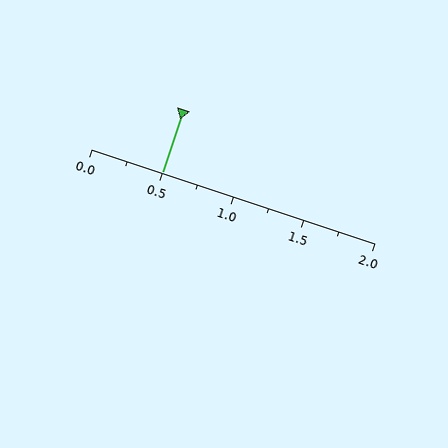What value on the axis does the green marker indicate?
The marker indicates approximately 0.5.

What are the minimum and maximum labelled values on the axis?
The axis runs from 0.0 to 2.0.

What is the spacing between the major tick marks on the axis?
The major ticks are spaced 0.5 apart.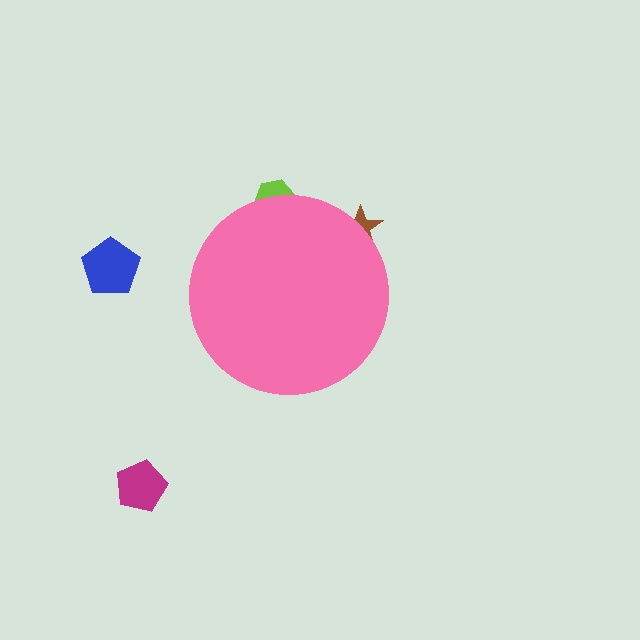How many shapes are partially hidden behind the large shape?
2 shapes are partially hidden.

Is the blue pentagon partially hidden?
No, the blue pentagon is fully visible.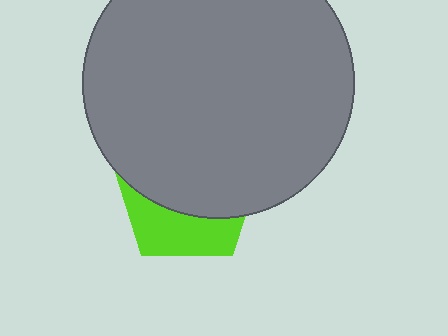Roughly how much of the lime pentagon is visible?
A small part of it is visible (roughly 35%).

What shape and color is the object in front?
The object in front is a gray circle.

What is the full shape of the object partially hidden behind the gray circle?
The partially hidden object is a lime pentagon.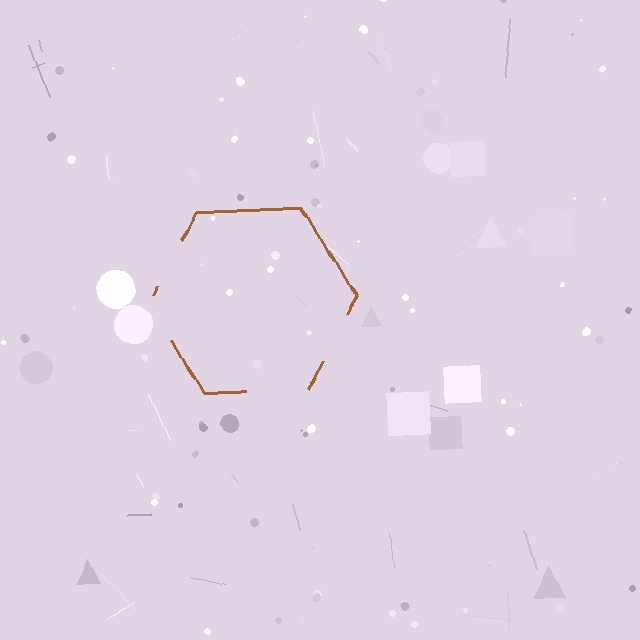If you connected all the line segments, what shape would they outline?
They would outline a hexagon.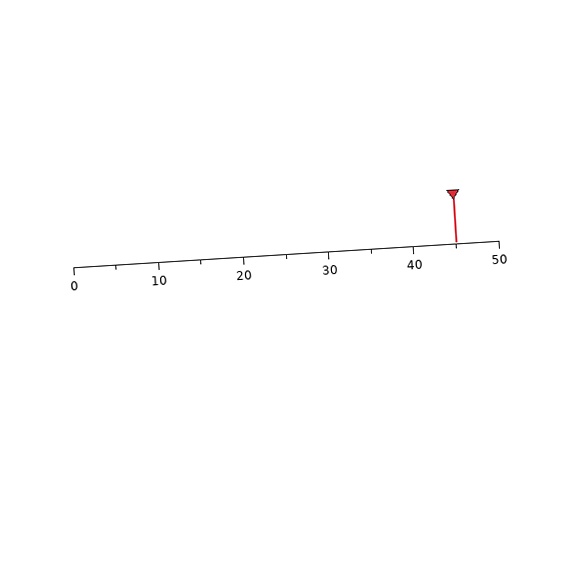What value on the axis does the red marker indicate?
The marker indicates approximately 45.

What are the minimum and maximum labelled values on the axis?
The axis runs from 0 to 50.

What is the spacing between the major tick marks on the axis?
The major ticks are spaced 10 apart.